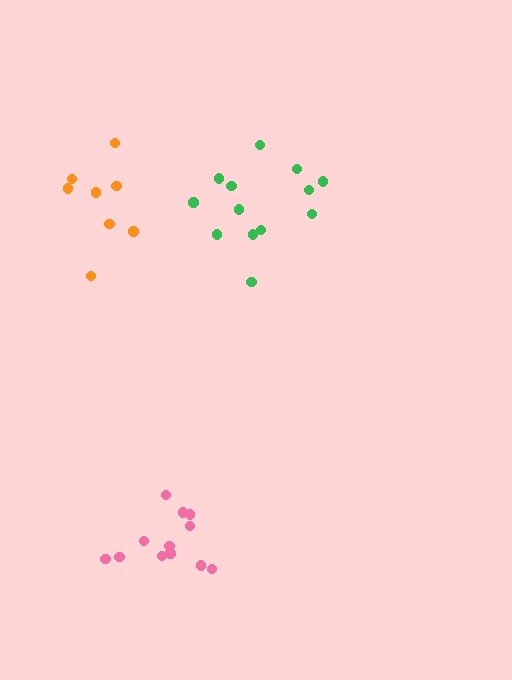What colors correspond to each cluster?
The clusters are colored: green, orange, pink.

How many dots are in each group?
Group 1: 13 dots, Group 2: 8 dots, Group 3: 12 dots (33 total).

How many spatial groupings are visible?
There are 3 spatial groupings.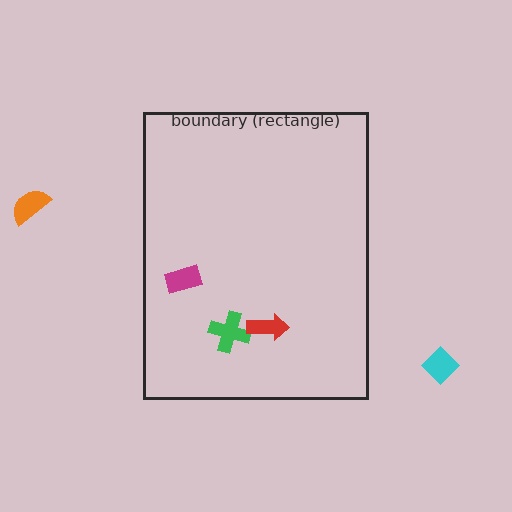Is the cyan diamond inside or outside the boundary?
Outside.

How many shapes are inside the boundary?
3 inside, 2 outside.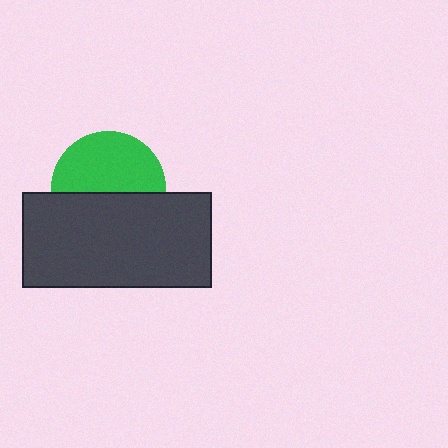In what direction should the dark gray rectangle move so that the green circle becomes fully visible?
The dark gray rectangle should move down. That is the shortest direction to clear the overlap and leave the green circle fully visible.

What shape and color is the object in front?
The object in front is a dark gray rectangle.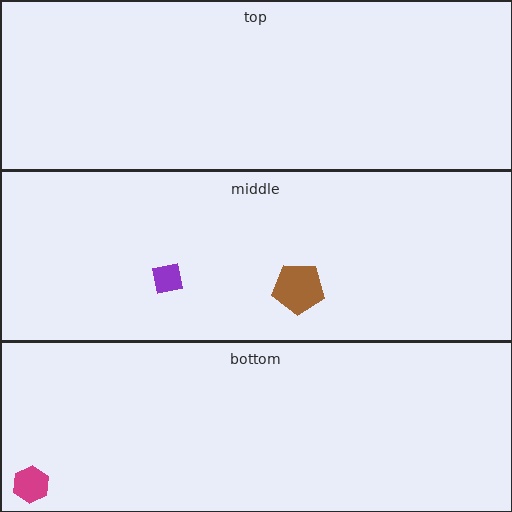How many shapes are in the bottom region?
1.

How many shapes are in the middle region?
2.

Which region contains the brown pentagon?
The middle region.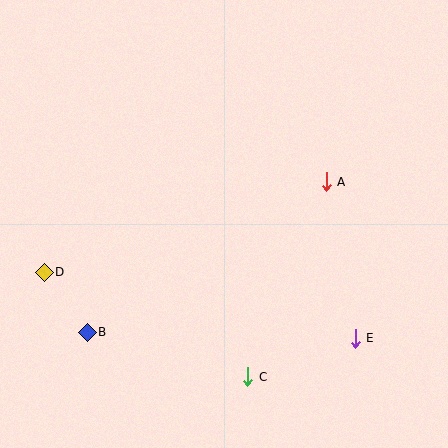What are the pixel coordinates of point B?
Point B is at (87, 332).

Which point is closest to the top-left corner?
Point D is closest to the top-left corner.